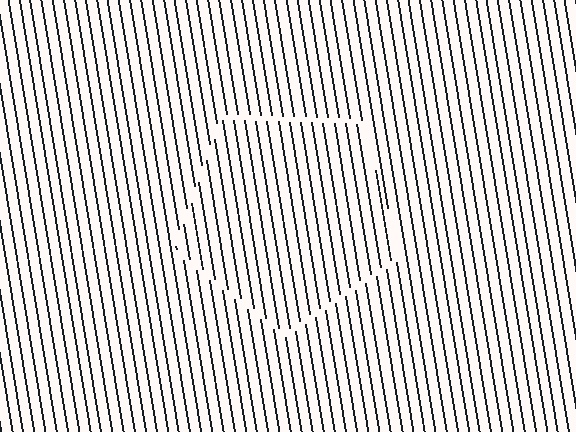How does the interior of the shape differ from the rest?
The interior of the shape contains the same grating, shifted by half a period — the contour is defined by the phase discontinuity where line-ends from the inner and outer gratings abut.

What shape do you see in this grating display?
An illusory pentagon. The interior of the shape contains the same grating, shifted by half a period — the contour is defined by the phase discontinuity where line-ends from the inner and outer gratings abut.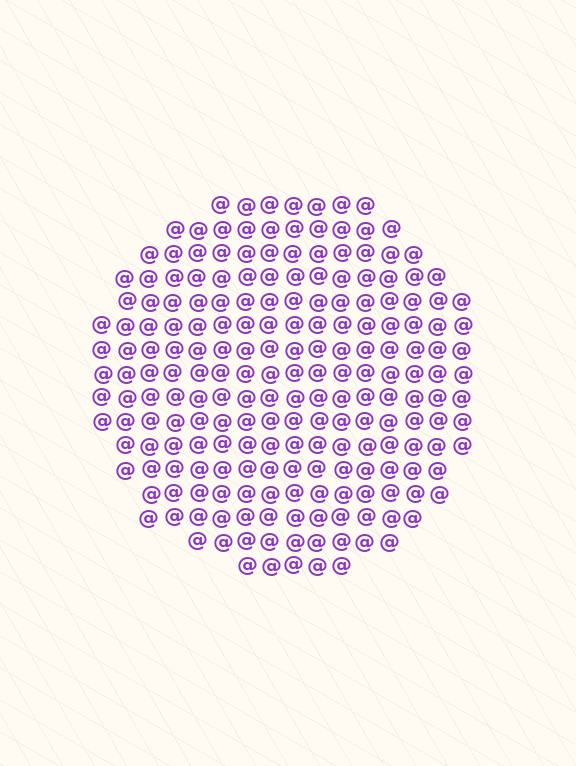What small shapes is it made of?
It is made of small at signs.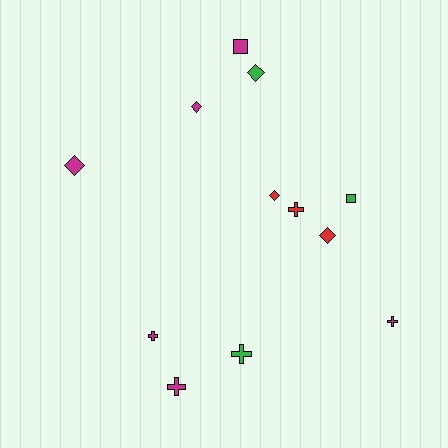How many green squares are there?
There is 1 green square.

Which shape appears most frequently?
Cross, with 5 objects.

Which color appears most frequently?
Magenta, with 6 objects.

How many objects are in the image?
There are 12 objects.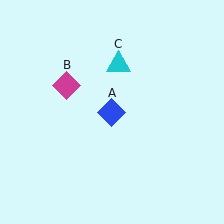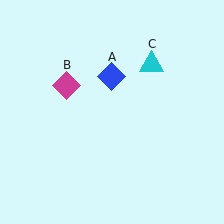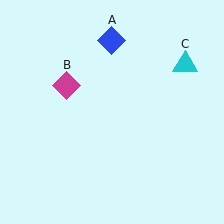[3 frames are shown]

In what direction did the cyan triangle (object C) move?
The cyan triangle (object C) moved right.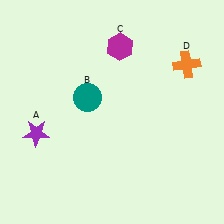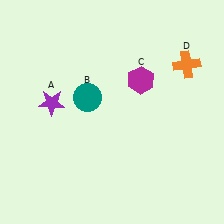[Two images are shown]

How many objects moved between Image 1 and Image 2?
2 objects moved between the two images.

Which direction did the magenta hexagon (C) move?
The magenta hexagon (C) moved down.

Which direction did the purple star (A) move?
The purple star (A) moved up.